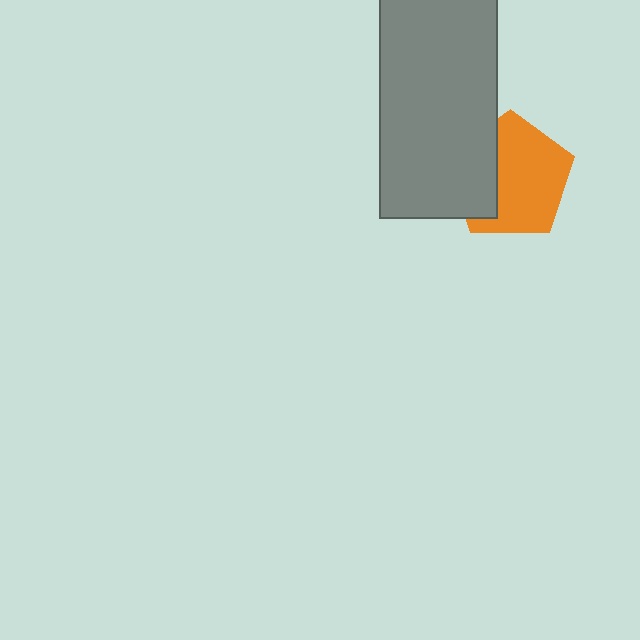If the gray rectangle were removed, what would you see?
You would see the complete orange pentagon.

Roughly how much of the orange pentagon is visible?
Most of it is visible (roughly 67%).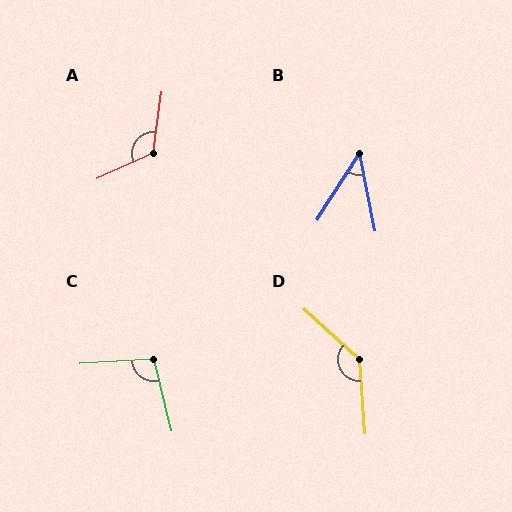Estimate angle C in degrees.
Approximately 100 degrees.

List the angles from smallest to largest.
B (44°), C (100°), A (123°), D (136°).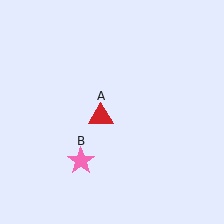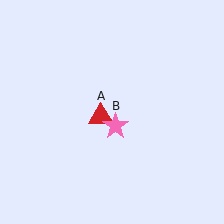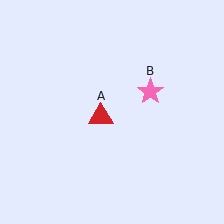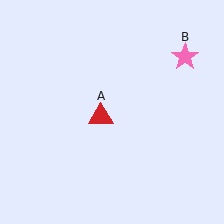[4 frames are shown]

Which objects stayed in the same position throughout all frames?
Red triangle (object A) remained stationary.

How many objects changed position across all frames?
1 object changed position: pink star (object B).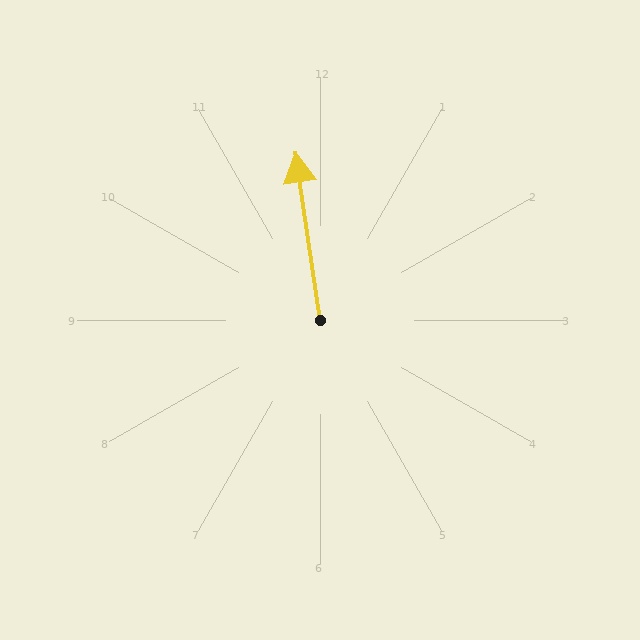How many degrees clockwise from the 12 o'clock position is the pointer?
Approximately 352 degrees.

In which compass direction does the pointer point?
North.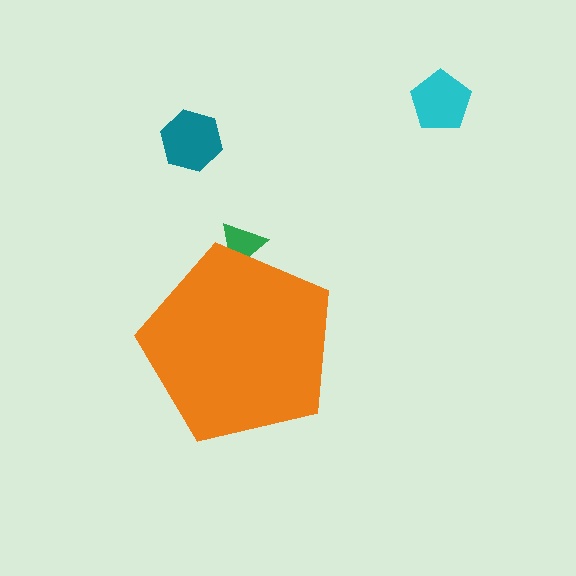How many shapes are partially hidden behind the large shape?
1 shape is partially hidden.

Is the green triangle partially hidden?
Yes, the green triangle is partially hidden behind the orange pentagon.